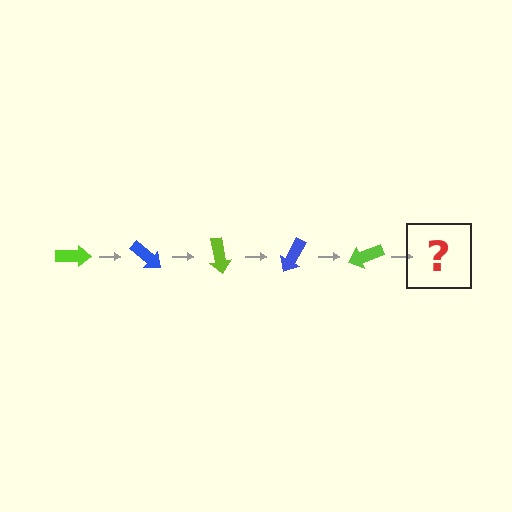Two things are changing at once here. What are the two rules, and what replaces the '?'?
The two rules are that it rotates 40 degrees each step and the color cycles through lime and blue. The '?' should be a blue arrow, rotated 200 degrees from the start.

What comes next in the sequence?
The next element should be a blue arrow, rotated 200 degrees from the start.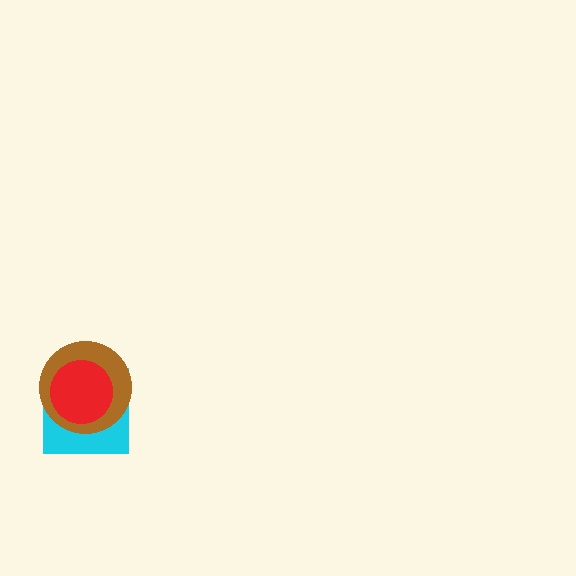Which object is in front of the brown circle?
The red circle is in front of the brown circle.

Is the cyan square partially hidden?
Yes, it is partially covered by another shape.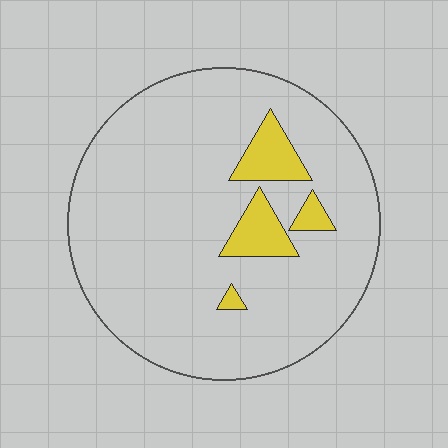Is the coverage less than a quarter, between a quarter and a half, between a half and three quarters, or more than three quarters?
Less than a quarter.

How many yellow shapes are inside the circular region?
4.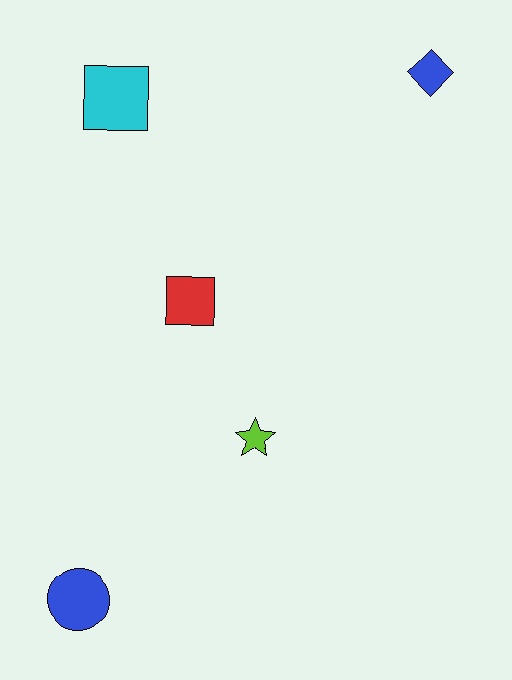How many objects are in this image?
There are 5 objects.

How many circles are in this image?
There is 1 circle.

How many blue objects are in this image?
There are 2 blue objects.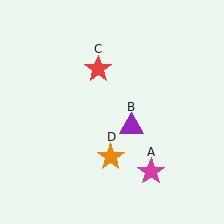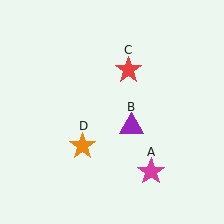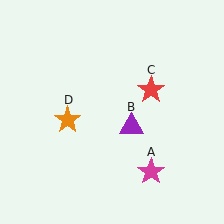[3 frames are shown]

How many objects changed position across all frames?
2 objects changed position: red star (object C), orange star (object D).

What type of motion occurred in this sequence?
The red star (object C), orange star (object D) rotated clockwise around the center of the scene.